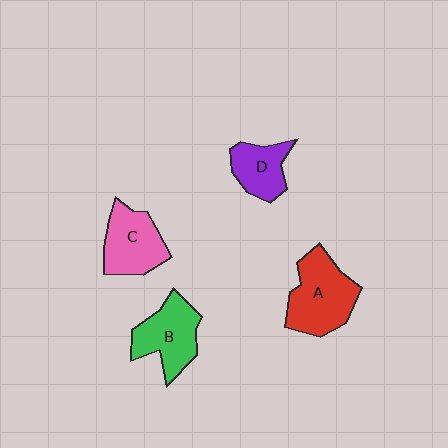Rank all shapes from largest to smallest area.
From largest to smallest: A (red), B (green), C (pink), D (purple).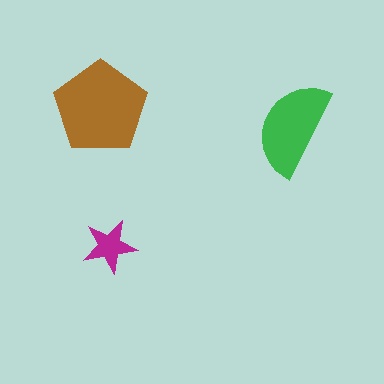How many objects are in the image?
There are 3 objects in the image.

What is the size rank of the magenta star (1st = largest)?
3rd.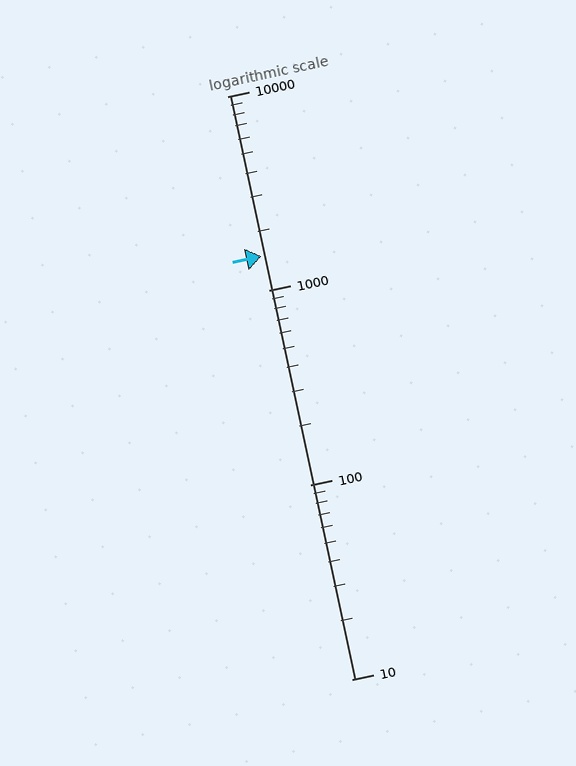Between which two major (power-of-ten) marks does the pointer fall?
The pointer is between 1000 and 10000.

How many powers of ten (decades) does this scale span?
The scale spans 3 decades, from 10 to 10000.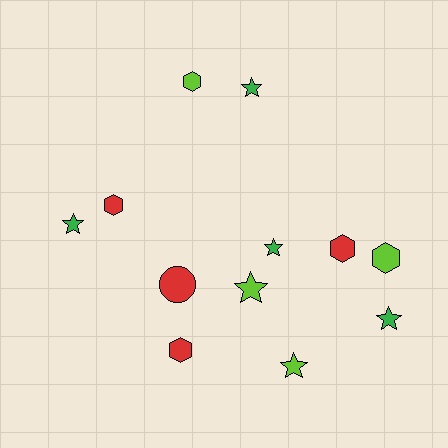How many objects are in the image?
There are 12 objects.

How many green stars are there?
There are 4 green stars.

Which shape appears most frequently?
Star, with 6 objects.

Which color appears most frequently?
Green, with 4 objects.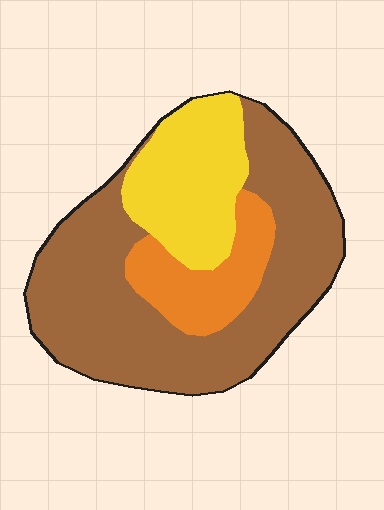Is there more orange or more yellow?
Yellow.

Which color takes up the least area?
Orange, at roughly 15%.